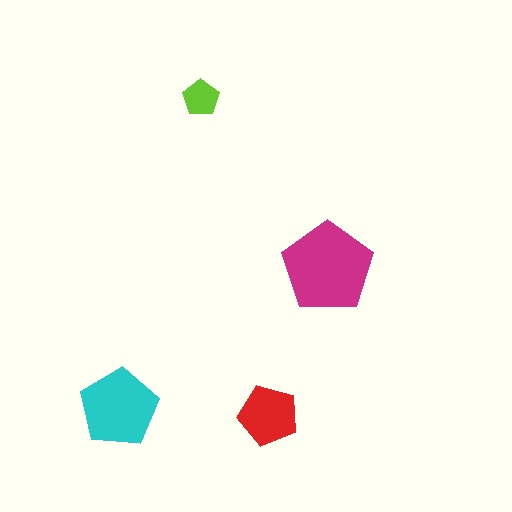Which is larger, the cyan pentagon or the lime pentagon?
The cyan one.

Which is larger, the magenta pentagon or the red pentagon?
The magenta one.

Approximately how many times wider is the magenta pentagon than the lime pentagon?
About 2.5 times wider.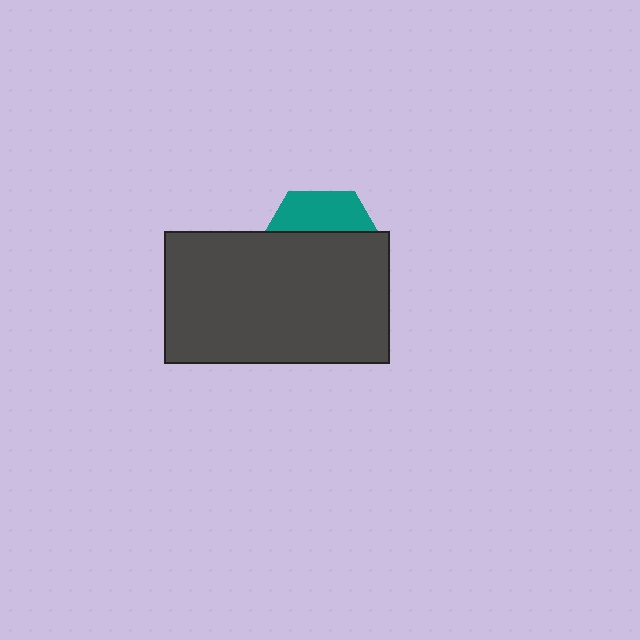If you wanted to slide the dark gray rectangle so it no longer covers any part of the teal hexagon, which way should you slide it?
Slide it down — that is the most direct way to separate the two shapes.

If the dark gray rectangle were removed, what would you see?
You would see the complete teal hexagon.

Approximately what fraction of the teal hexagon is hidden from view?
Roughly 68% of the teal hexagon is hidden behind the dark gray rectangle.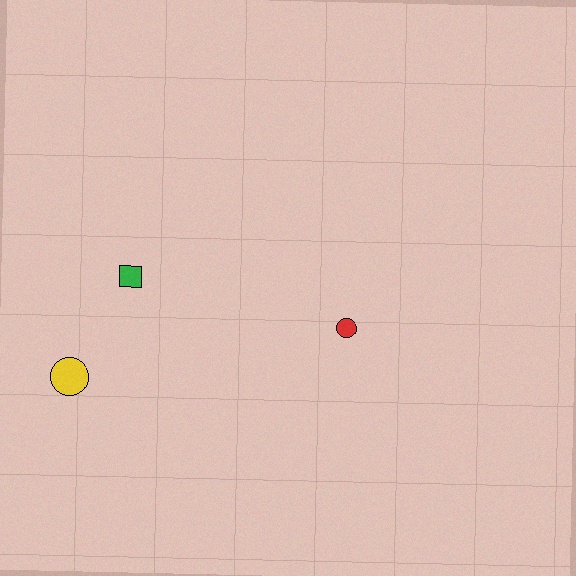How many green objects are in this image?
There is 1 green object.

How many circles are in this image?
There are 2 circles.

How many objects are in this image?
There are 3 objects.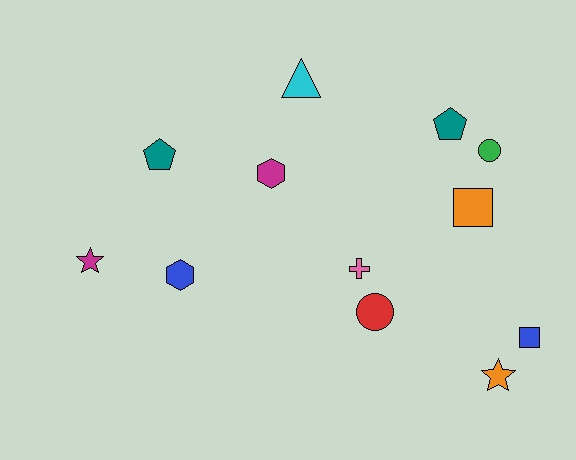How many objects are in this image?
There are 12 objects.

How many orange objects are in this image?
There are 2 orange objects.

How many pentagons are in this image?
There are 2 pentagons.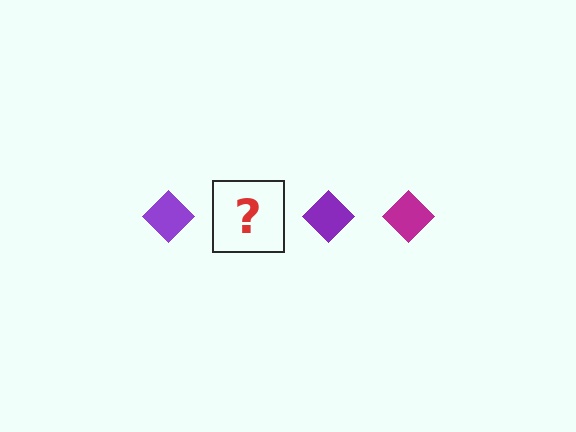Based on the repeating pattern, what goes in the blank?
The blank should be a magenta diamond.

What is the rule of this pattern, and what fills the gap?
The rule is that the pattern cycles through purple, magenta diamonds. The gap should be filled with a magenta diamond.